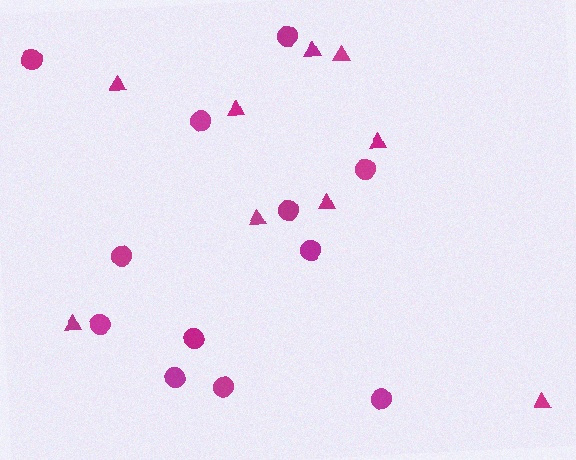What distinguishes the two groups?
There are 2 groups: one group of circles (12) and one group of triangles (9).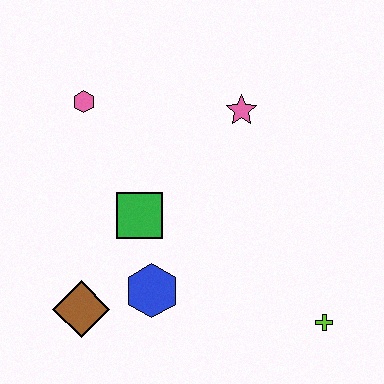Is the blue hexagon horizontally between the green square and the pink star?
Yes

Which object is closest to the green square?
The blue hexagon is closest to the green square.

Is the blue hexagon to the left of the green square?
No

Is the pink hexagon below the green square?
No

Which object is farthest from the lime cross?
The pink hexagon is farthest from the lime cross.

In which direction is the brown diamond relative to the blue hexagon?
The brown diamond is to the left of the blue hexagon.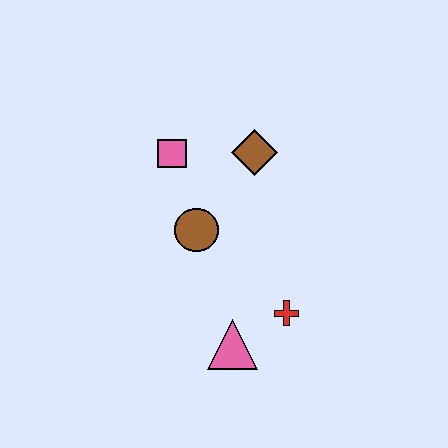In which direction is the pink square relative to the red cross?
The pink square is above the red cross.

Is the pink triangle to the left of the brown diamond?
Yes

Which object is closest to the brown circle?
The pink square is closest to the brown circle.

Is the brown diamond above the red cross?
Yes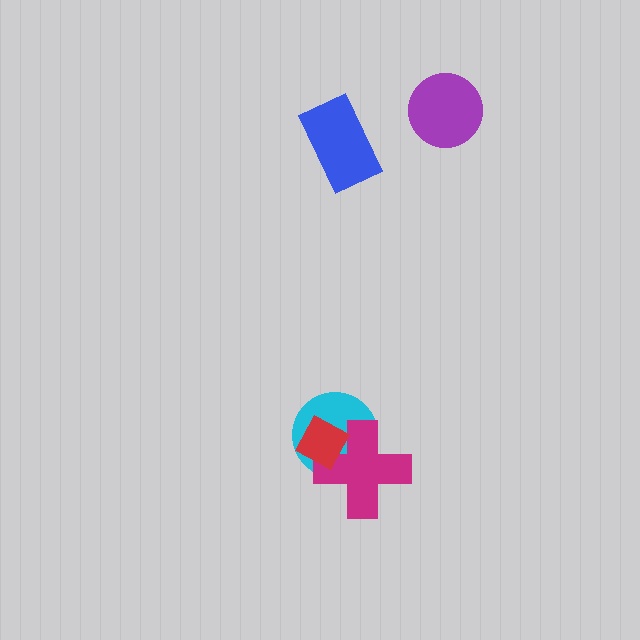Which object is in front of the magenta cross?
The red diamond is in front of the magenta cross.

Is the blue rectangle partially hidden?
No, no other shape covers it.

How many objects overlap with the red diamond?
2 objects overlap with the red diamond.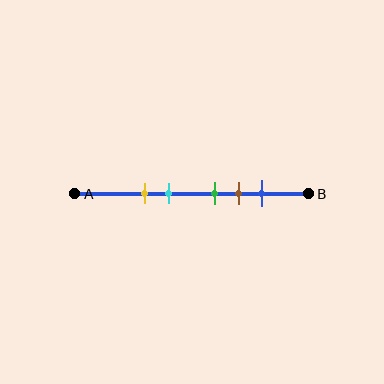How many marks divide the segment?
There are 5 marks dividing the segment.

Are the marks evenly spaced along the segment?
No, the marks are not evenly spaced.